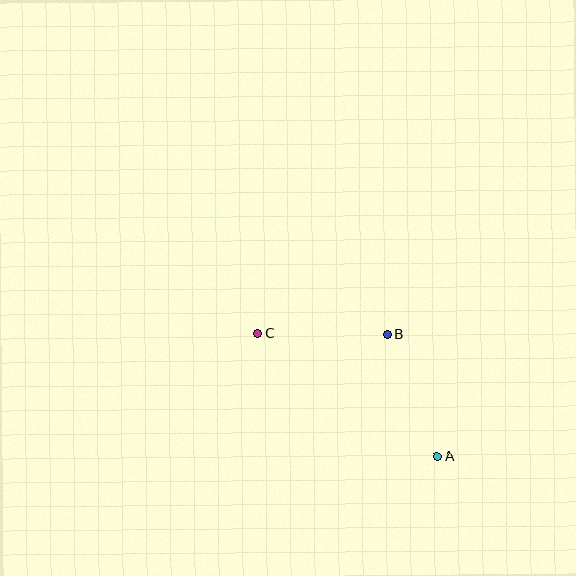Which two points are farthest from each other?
Points A and C are farthest from each other.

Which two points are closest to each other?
Points B and C are closest to each other.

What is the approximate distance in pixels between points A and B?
The distance between A and B is approximately 131 pixels.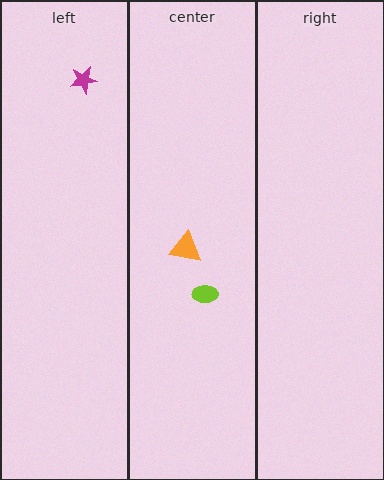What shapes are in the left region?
The magenta star.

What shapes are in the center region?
The lime ellipse, the orange triangle.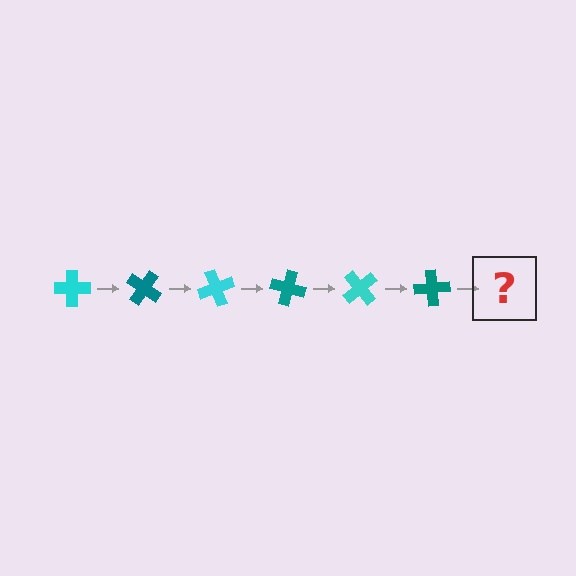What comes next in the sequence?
The next element should be a cyan cross, rotated 210 degrees from the start.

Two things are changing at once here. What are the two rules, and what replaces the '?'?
The two rules are that it rotates 35 degrees each step and the color cycles through cyan and teal. The '?' should be a cyan cross, rotated 210 degrees from the start.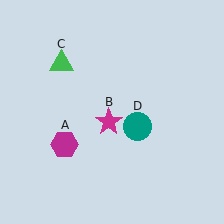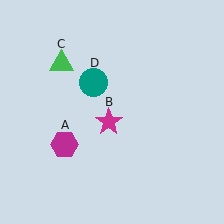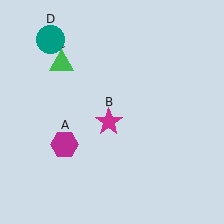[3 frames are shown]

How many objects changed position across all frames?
1 object changed position: teal circle (object D).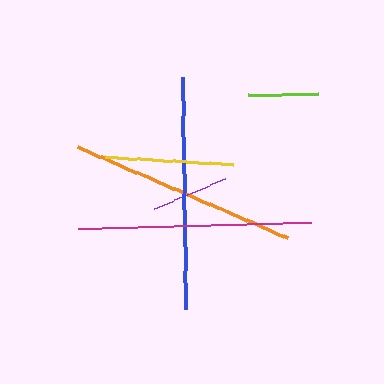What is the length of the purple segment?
The purple segment is approximately 76 pixels long.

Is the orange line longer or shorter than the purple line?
The orange line is longer than the purple line.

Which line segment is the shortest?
The lime line is the shortest at approximately 71 pixels.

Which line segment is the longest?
The magenta line is the longest at approximately 233 pixels.